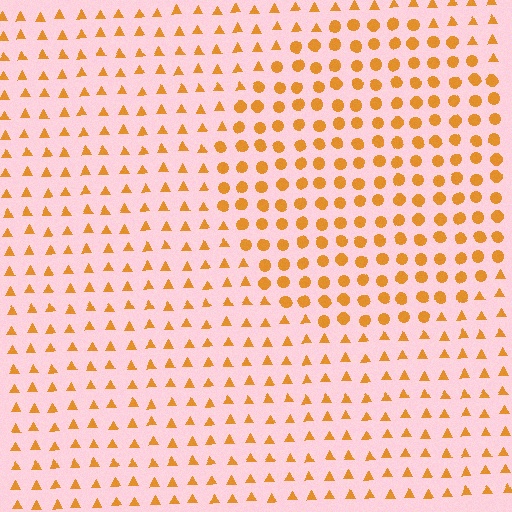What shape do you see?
I see a circle.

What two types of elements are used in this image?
The image uses circles inside the circle region and triangles outside it.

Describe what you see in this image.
The image is filled with small orange elements arranged in a uniform grid. A circle-shaped region contains circles, while the surrounding area contains triangles. The boundary is defined purely by the change in element shape.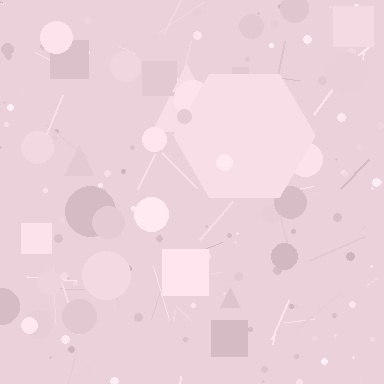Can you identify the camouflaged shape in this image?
The camouflaged shape is a hexagon.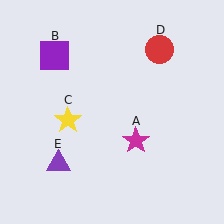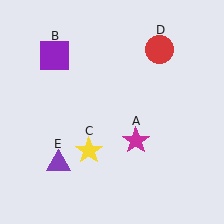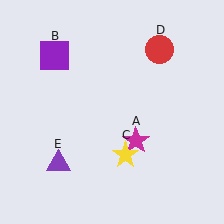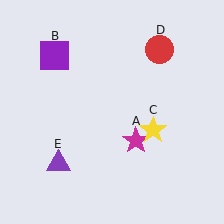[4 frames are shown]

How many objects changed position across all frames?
1 object changed position: yellow star (object C).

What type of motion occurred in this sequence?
The yellow star (object C) rotated counterclockwise around the center of the scene.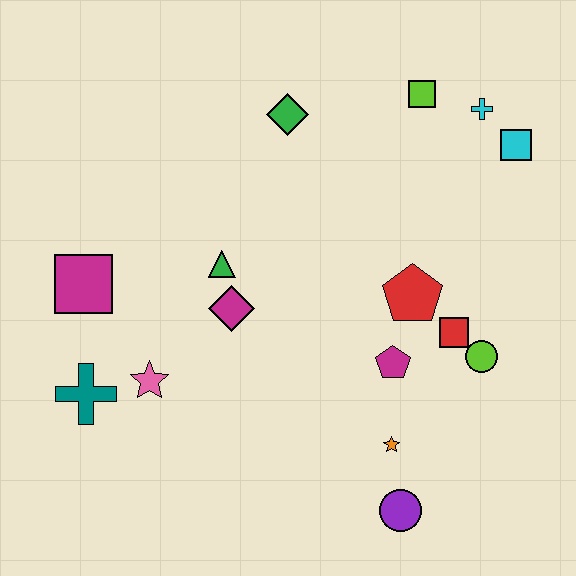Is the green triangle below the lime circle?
No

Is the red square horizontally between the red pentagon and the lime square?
No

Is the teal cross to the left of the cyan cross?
Yes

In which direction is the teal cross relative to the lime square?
The teal cross is to the left of the lime square.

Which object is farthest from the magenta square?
The cyan square is farthest from the magenta square.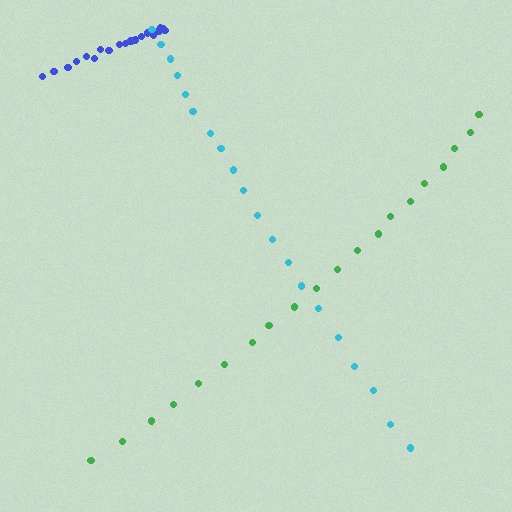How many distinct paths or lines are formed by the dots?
There are 3 distinct paths.